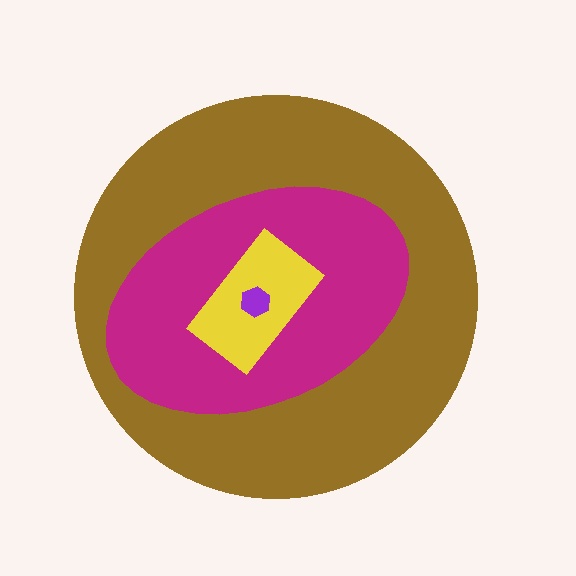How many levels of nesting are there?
4.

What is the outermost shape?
The brown circle.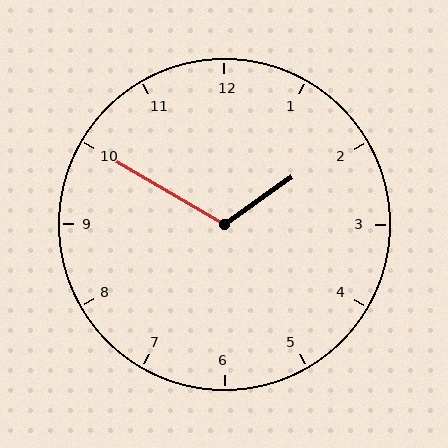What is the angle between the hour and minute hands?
Approximately 115 degrees.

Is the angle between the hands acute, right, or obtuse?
It is obtuse.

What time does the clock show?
1:50.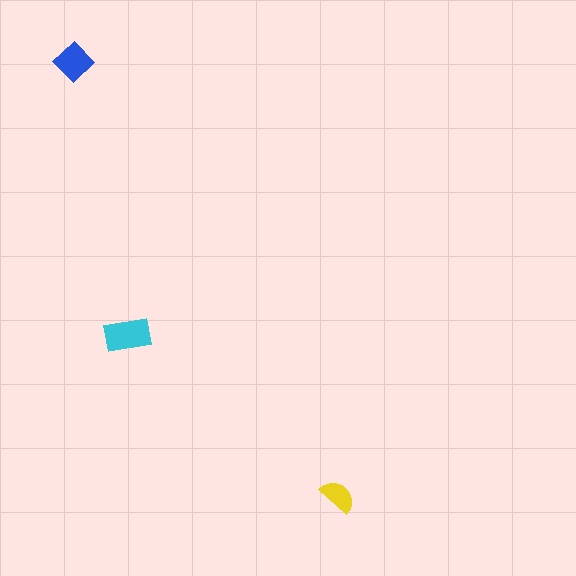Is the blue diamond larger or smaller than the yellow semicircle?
Larger.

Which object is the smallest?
The yellow semicircle.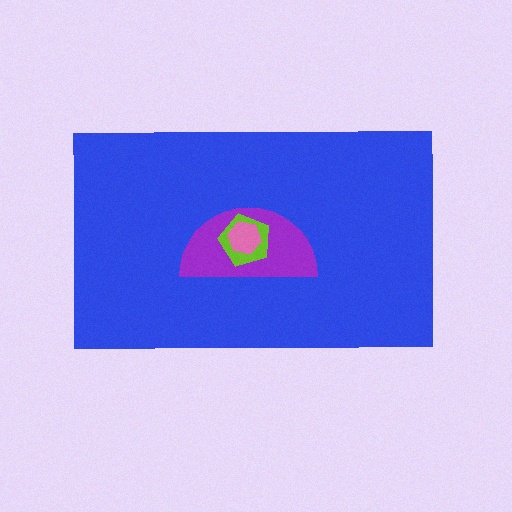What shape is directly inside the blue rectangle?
The purple semicircle.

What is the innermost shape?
The pink hexagon.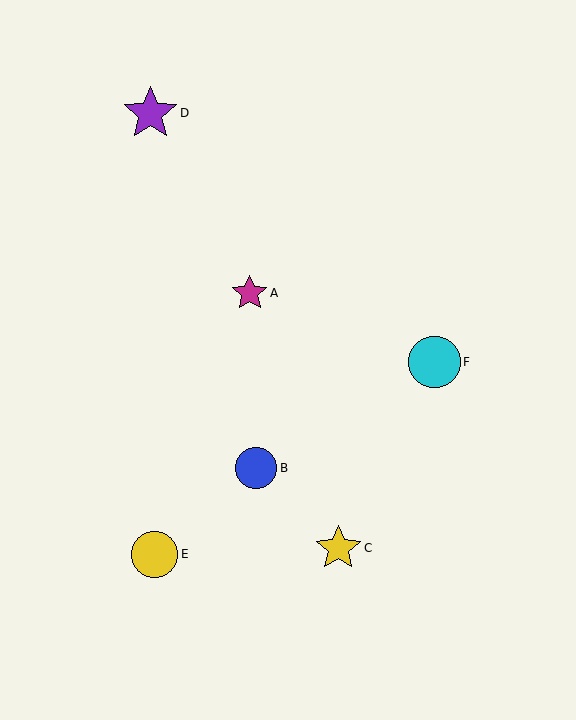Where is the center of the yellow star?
The center of the yellow star is at (338, 548).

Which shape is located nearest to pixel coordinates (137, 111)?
The purple star (labeled D) at (150, 113) is nearest to that location.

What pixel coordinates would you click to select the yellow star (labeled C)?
Click at (338, 548) to select the yellow star C.